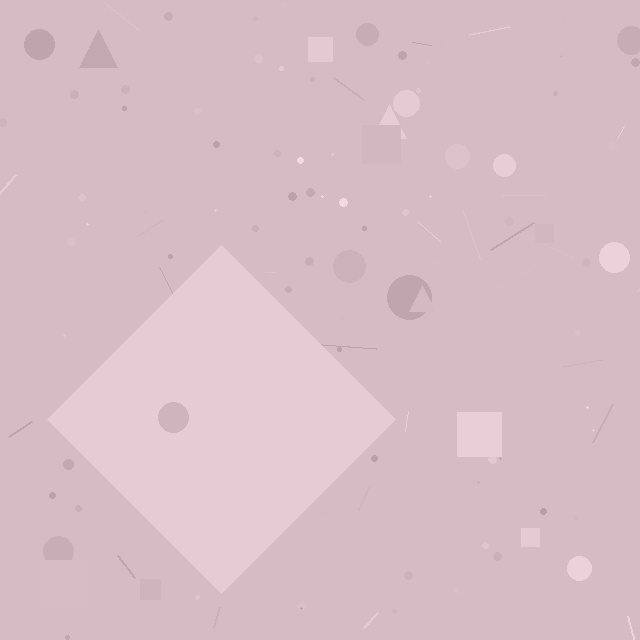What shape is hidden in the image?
A diamond is hidden in the image.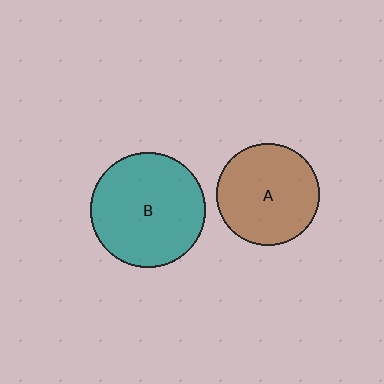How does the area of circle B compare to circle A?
Approximately 1.3 times.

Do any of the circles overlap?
No, none of the circles overlap.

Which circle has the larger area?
Circle B (teal).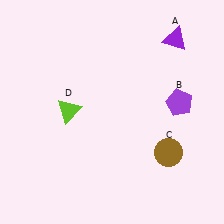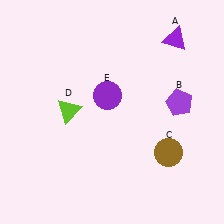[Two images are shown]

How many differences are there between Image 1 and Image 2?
There is 1 difference between the two images.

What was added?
A purple circle (E) was added in Image 2.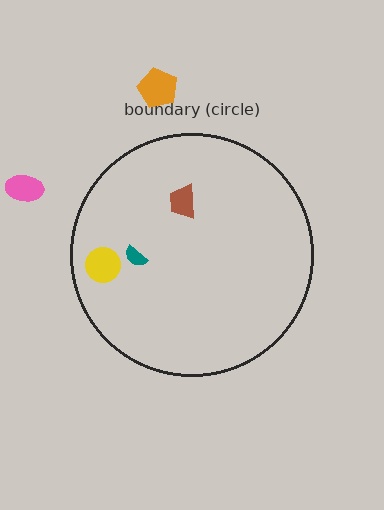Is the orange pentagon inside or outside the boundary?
Outside.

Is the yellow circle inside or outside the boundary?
Inside.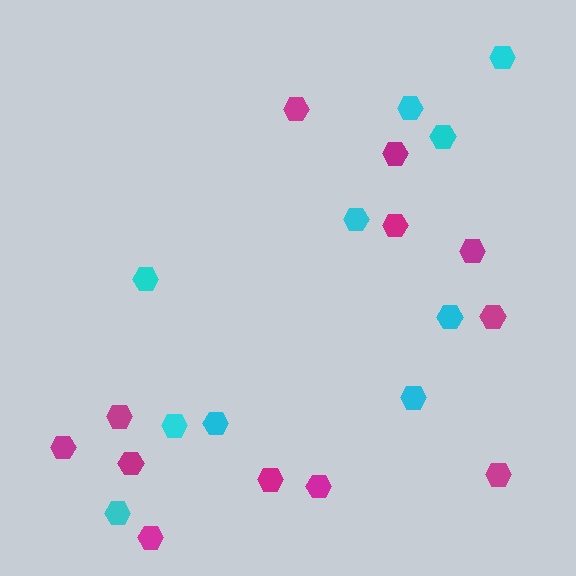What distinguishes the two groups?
There are 2 groups: one group of magenta hexagons (12) and one group of cyan hexagons (10).